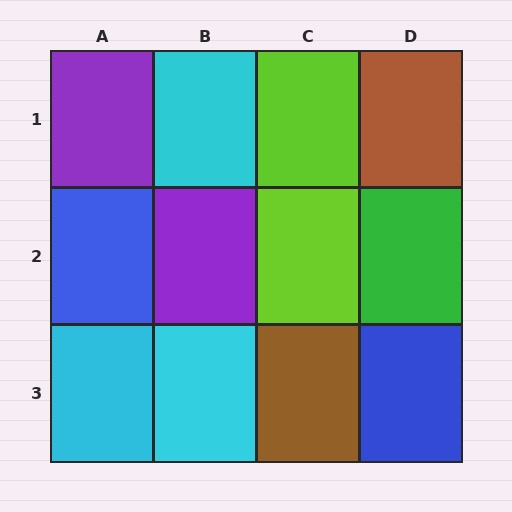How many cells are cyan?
3 cells are cyan.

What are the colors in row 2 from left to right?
Blue, purple, lime, green.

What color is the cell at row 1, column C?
Lime.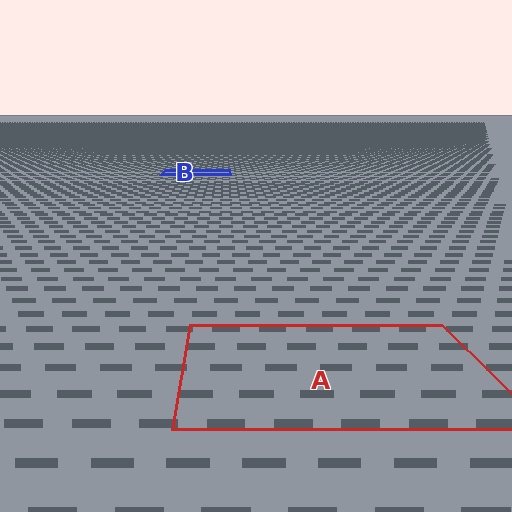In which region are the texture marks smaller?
The texture marks are smaller in region B, because it is farther away.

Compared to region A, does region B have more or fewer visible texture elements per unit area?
Region B has more texture elements per unit area — they are packed more densely because it is farther away.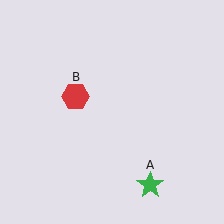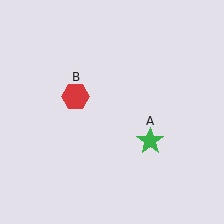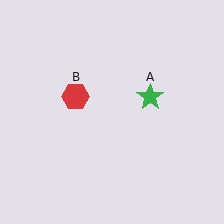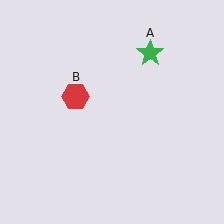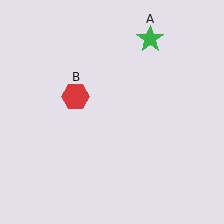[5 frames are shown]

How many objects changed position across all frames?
1 object changed position: green star (object A).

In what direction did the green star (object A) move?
The green star (object A) moved up.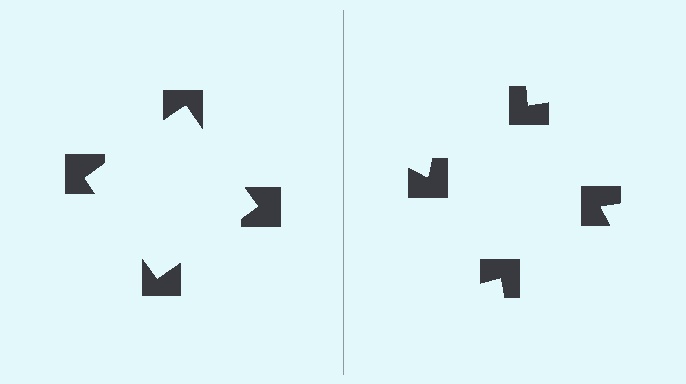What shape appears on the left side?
An illusory square.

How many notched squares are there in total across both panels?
8 — 4 on each side.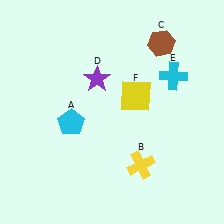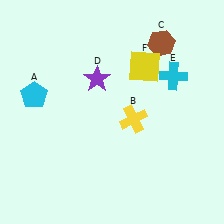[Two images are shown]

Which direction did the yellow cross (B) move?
The yellow cross (B) moved up.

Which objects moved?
The objects that moved are: the cyan pentagon (A), the yellow cross (B), the yellow square (F).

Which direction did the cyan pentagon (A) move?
The cyan pentagon (A) moved left.